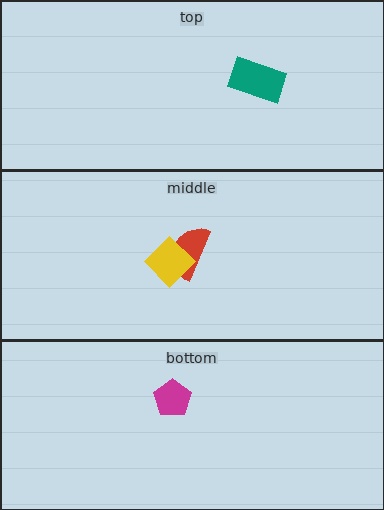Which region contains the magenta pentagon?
The bottom region.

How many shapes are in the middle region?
2.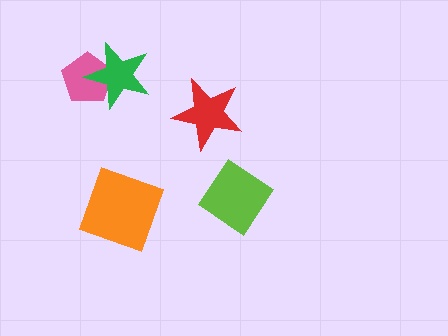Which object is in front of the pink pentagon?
The green star is in front of the pink pentagon.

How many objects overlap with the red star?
0 objects overlap with the red star.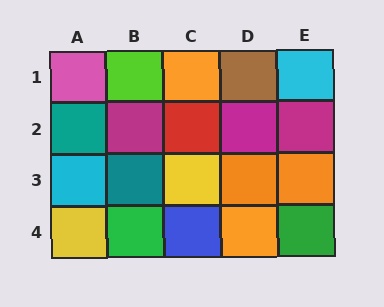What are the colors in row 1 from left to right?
Pink, lime, orange, brown, cyan.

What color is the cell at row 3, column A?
Cyan.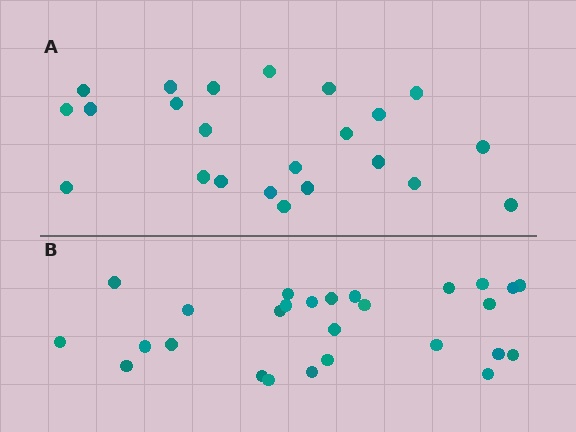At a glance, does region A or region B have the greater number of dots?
Region B (the bottom region) has more dots.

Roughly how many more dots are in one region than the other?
Region B has about 4 more dots than region A.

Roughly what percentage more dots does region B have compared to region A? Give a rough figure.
About 15% more.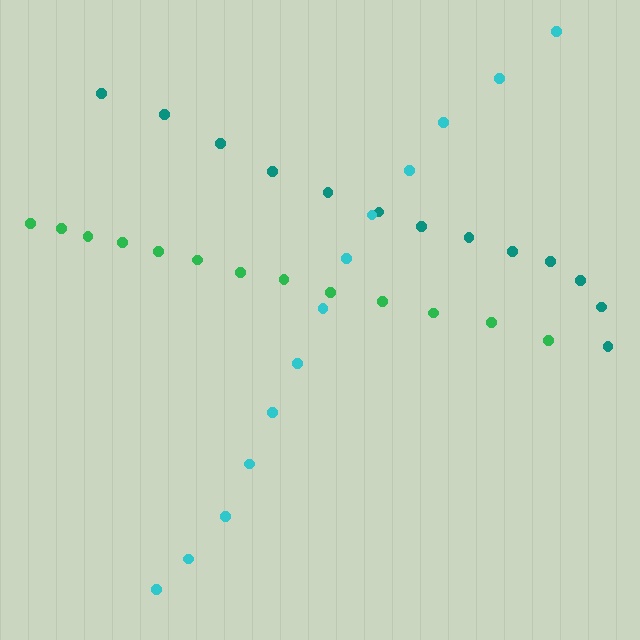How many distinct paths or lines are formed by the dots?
There are 3 distinct paths.